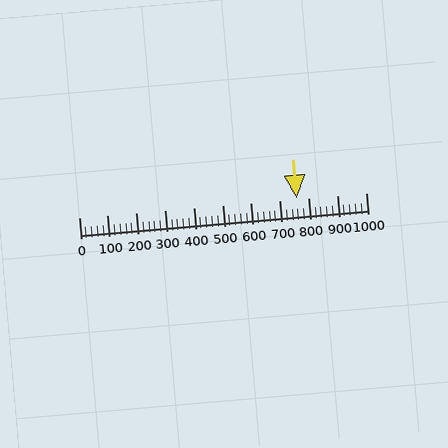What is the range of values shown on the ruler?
The ruler shows values from 0 to 1000.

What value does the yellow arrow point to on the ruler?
The yellow arrow points to approximately 760.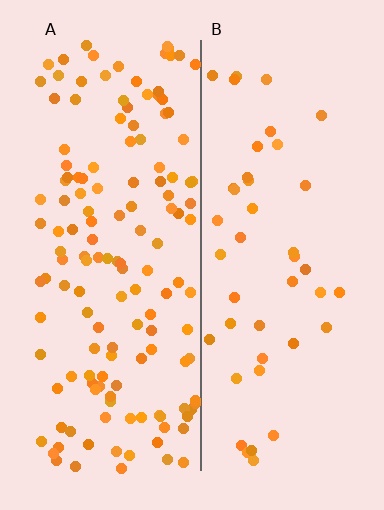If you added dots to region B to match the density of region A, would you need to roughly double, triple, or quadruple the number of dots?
Approximately triple.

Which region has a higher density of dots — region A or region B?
A (the left).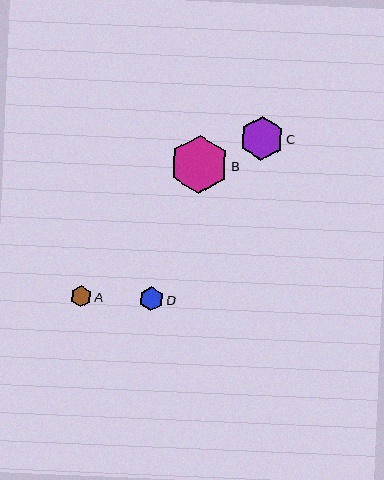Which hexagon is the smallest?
Hexagon A is the smallest with a size of approximately 21 pixels.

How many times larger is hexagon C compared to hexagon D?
Hexagon C is approximately 1.8 times the size of hexagon D.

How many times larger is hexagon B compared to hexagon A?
Hexagon B is approximately 2.7 times the size of hexagon A.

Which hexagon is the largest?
Hexagon B is the largest with a size of approximately 58 pixels.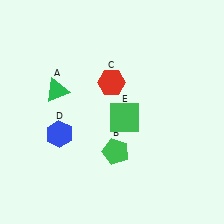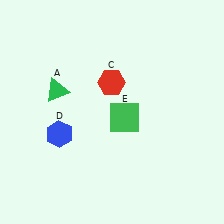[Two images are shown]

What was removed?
The green pentagon (B) was removed in Image 2.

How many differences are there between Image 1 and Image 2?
There is 1 difference between the two images.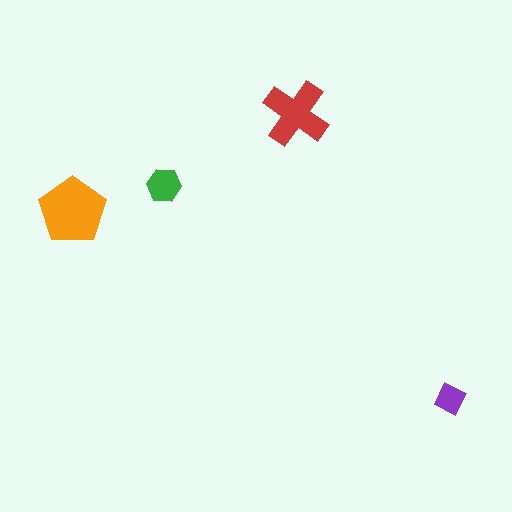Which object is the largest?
The orange pentagon.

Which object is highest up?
The red cross is topmost.